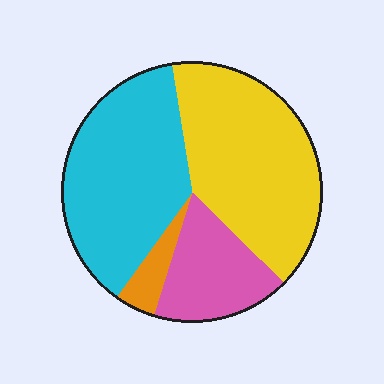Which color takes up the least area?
Orange, at roughly 5%.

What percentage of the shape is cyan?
Cyan covers roughly 40% of the shape.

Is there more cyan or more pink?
Cyan.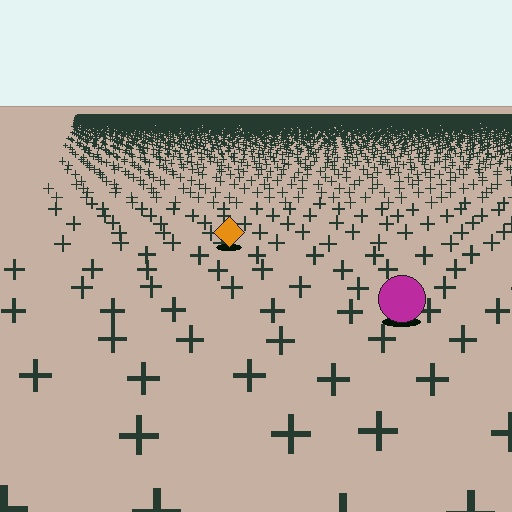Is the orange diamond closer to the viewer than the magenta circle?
No. The magenta circle is closer — you can tell from the texture gradient: the ground texture is coarser near it.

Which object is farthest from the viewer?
The orange diamond is farthest from the viewer. It appears smaller and the ground texture around it is denser.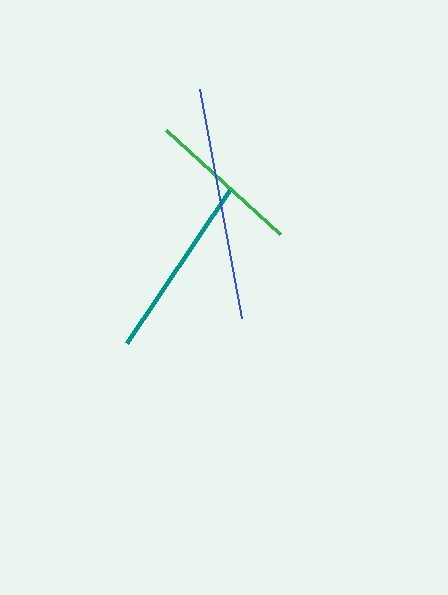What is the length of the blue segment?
The blue segment is approximately 233 pixels long.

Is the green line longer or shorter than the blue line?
The blue line is longer than the green line.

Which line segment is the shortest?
The green line is the shortest at approximately 155 pixels.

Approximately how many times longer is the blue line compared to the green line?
The blue line is approximately 1.5 times the length of the green line.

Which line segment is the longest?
The blue line is the longest at approximately 233 pixels.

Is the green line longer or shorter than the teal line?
The teal line is longer than the green line.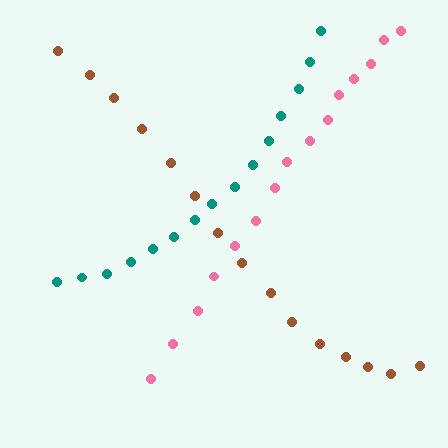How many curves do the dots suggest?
There are 3 distinct paths.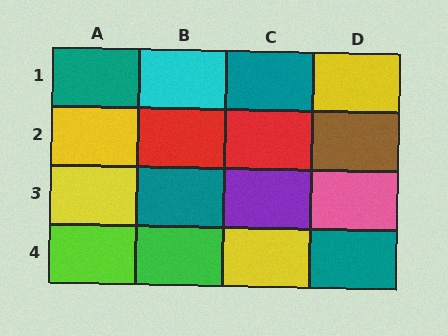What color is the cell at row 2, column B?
Red.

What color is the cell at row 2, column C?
Red.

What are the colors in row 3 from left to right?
Yellow, teal, purple, pink.